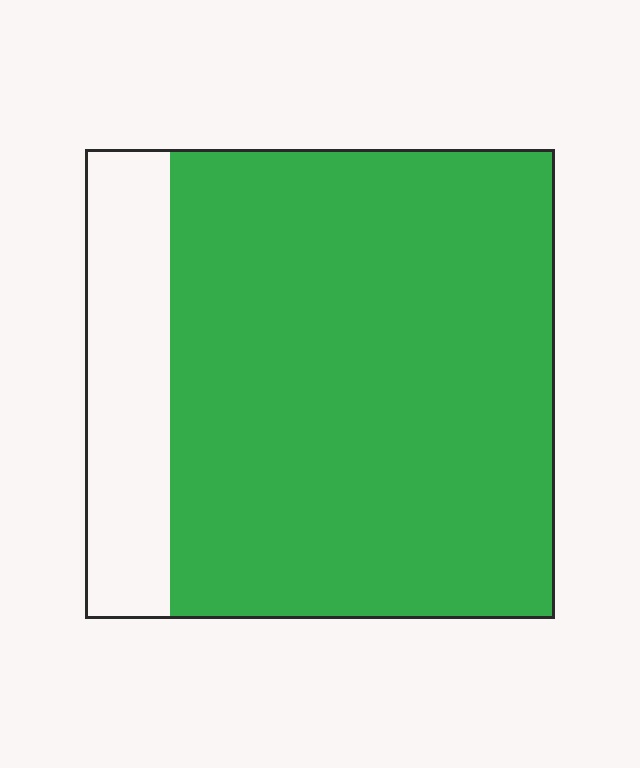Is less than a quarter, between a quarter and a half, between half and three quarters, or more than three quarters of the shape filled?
More than three quarters.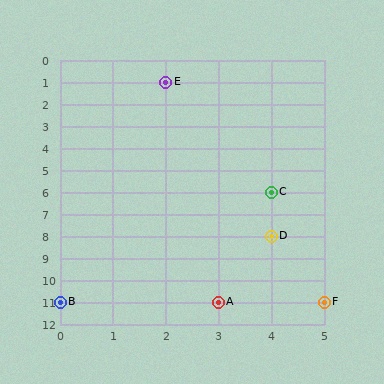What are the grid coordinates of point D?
Point D is at grid coordinates (4, 8).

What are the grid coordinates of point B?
Point B is at grid coordinates (0, 11).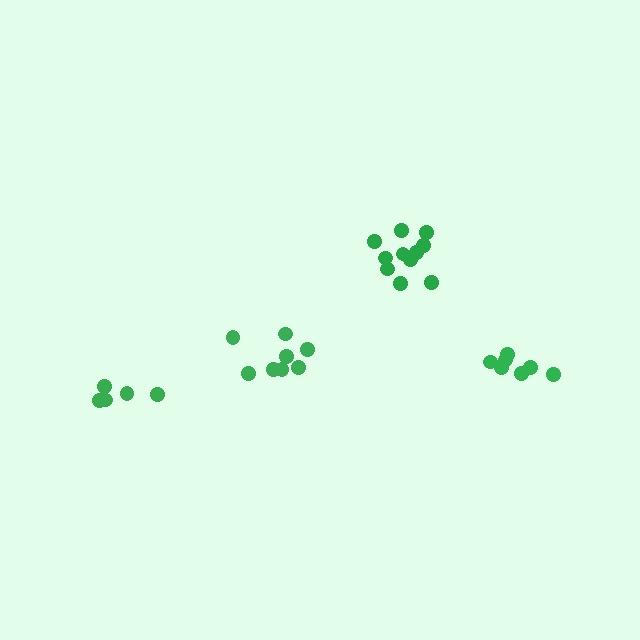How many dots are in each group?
Group 1: 8 dots, Group 2: 7 dots, Group 3: 11 dots, Group 4: 5 dots (31 total).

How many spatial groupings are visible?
There are 4 spatial groupings.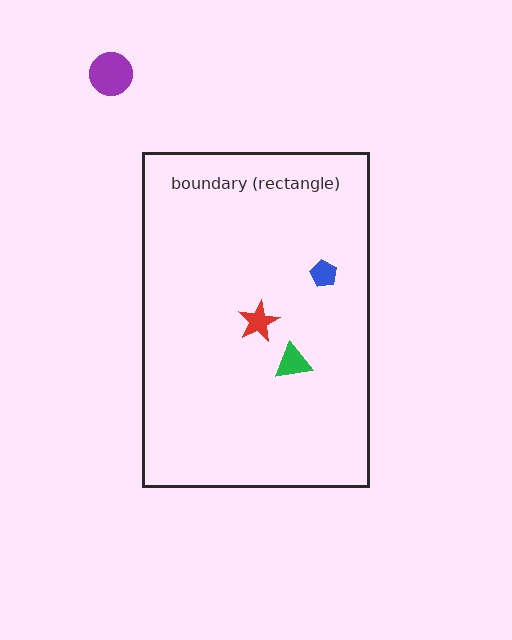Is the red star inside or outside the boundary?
Inside.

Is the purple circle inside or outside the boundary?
Outside.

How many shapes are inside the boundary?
3 inside, 1 outside.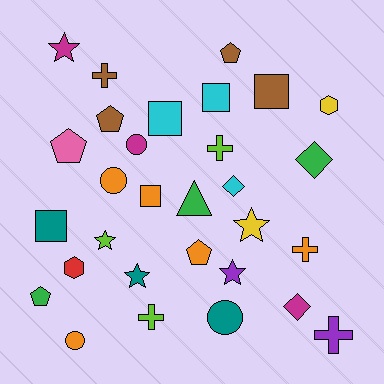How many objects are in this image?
There are 30 objects.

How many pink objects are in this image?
There is 1 pink object.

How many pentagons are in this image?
There are 5 pentagons.